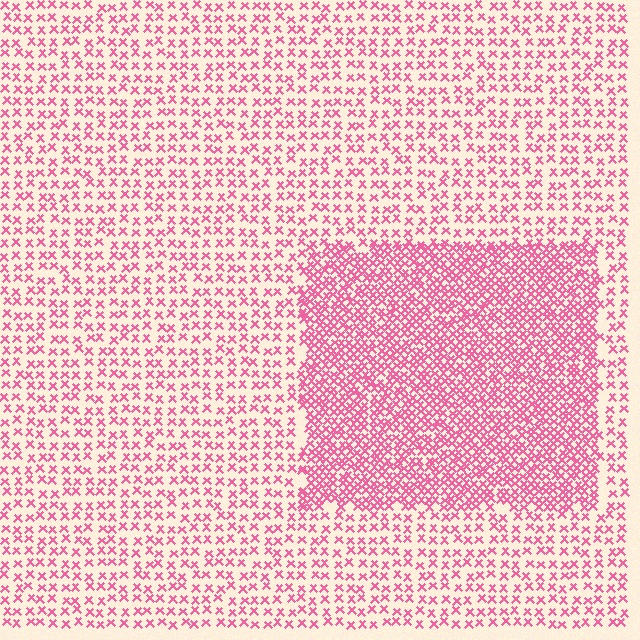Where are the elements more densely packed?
The elements are more densely packed inside the rectangle boundary.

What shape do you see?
I see a rectangle.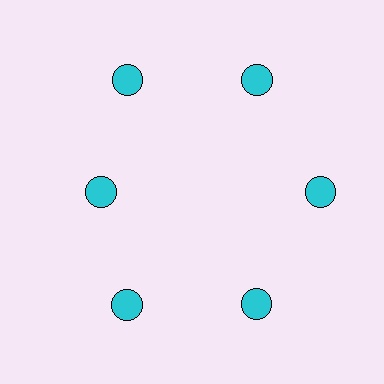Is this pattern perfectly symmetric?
No. The 6 cyan circles are arranged in a ring, but one element near the 9 o'clock position is pulled inward toward the center, breaking the 6-fold rotational symmetry.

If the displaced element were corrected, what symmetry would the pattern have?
It would have 6-fold rotational symmetry — the pattern would map onto itself every 60 degrees.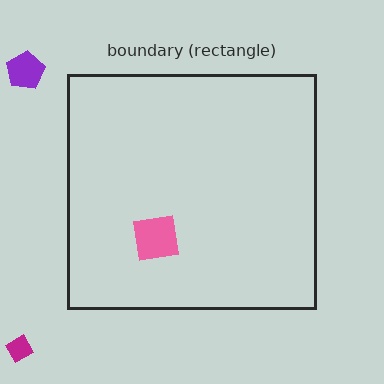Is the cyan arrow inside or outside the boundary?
Inside.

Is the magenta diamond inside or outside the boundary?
Outside.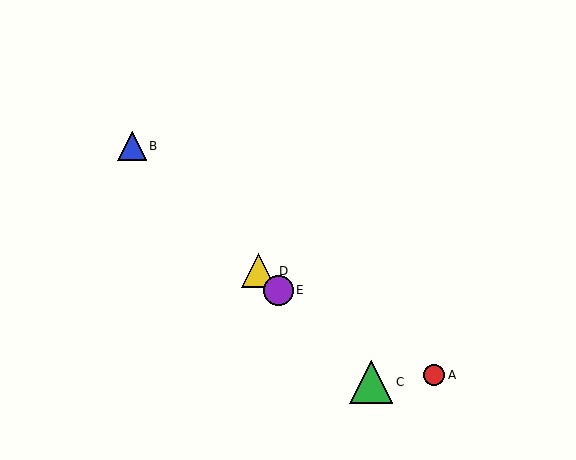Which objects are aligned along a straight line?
Objects B, C, D, E are aligned along a straight line.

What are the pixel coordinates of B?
Object B is at (132, 146).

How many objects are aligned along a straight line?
4 objects (B, C, D, E) are aligned along a straight line.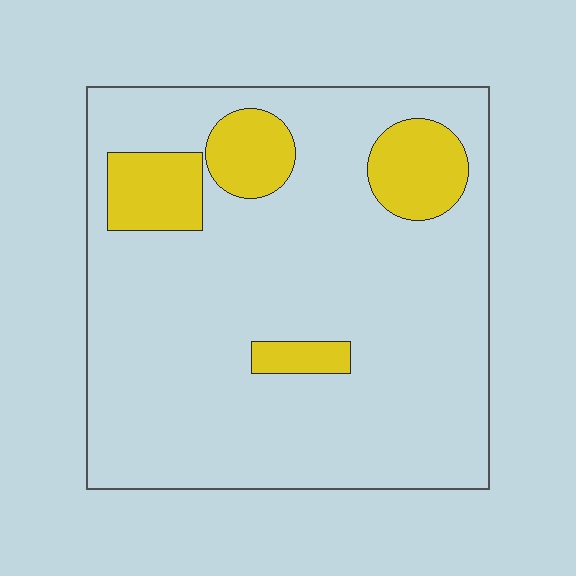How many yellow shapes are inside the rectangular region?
4.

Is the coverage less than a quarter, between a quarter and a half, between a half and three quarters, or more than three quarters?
Less than a quarter.